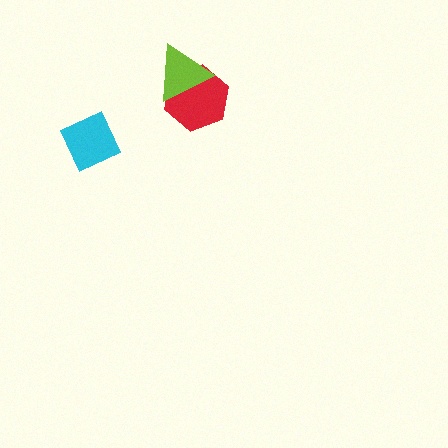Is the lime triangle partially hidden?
No, no other shape covers it.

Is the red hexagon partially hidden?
Yes, it is partially covered by another shape.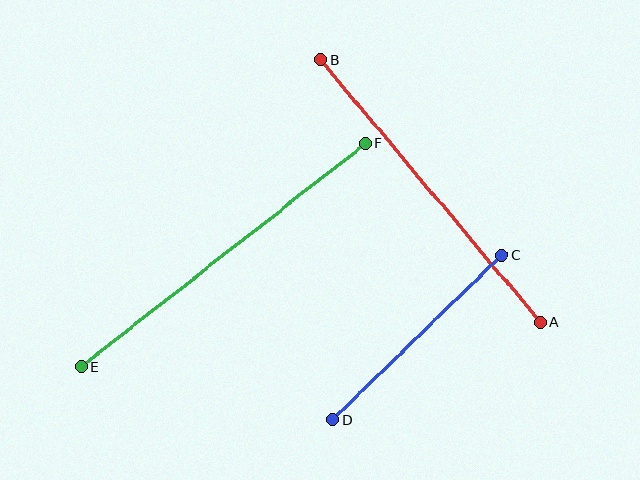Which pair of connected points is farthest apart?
Points E and F are farthest apart.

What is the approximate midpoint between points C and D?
The midpoint is at approximately (417, 337) pixels.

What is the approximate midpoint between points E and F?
The midpoint is at approximately (223, 255) pixels.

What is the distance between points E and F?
The distance is approximately 361 pixels.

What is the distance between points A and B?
The distance is approximately 342 pixels.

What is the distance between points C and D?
The distance is approximately 235 pixels.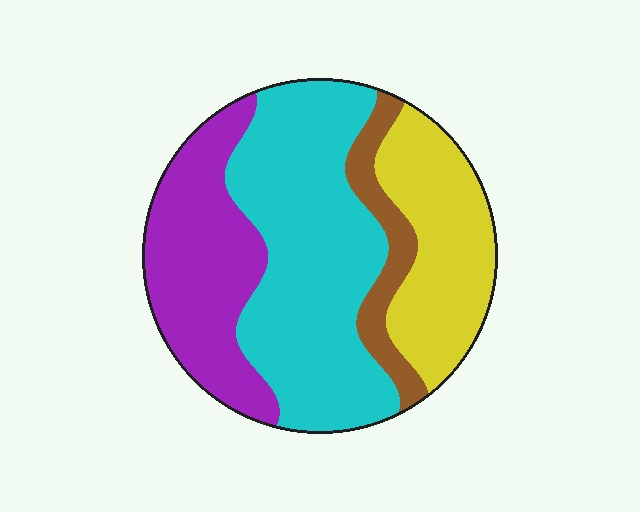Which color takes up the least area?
Brown, at roughly 10%.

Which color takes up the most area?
Cyan, at roughly 40%.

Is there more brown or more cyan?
Cyan.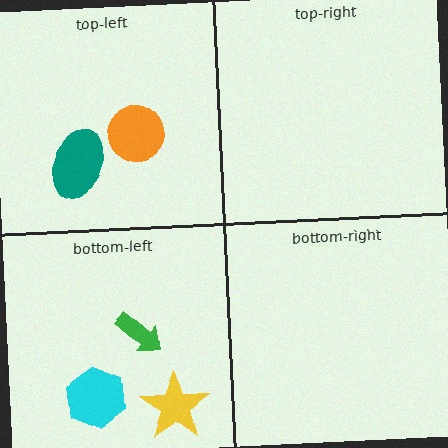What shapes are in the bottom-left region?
The cyan hexagon, the green arrow, the yellow star.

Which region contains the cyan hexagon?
The bottom-left region.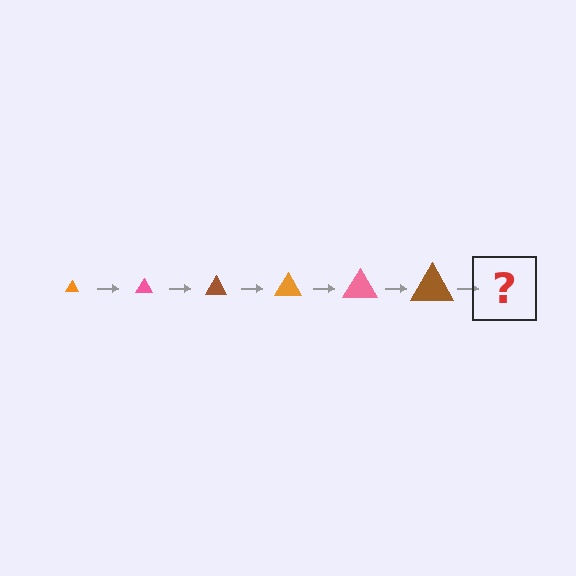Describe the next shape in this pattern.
It should be an orange triangle, larger than the previous one.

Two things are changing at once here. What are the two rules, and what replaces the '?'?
The two rules are that the triangle grows larger each step and the color cycles through orange, pink, and brown. The '?' should be an orange triangle, larger than the previous one.